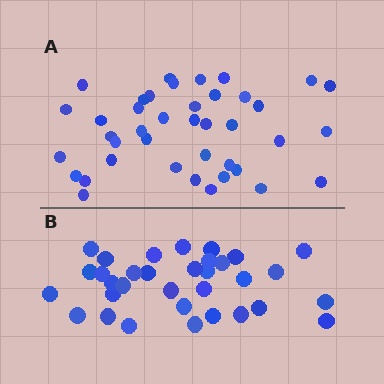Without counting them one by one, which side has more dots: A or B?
Region A (the top region) has more dots.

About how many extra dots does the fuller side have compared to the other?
Region A has roughly 8 or so more dots than region B.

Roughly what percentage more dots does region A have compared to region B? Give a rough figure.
About 20% more.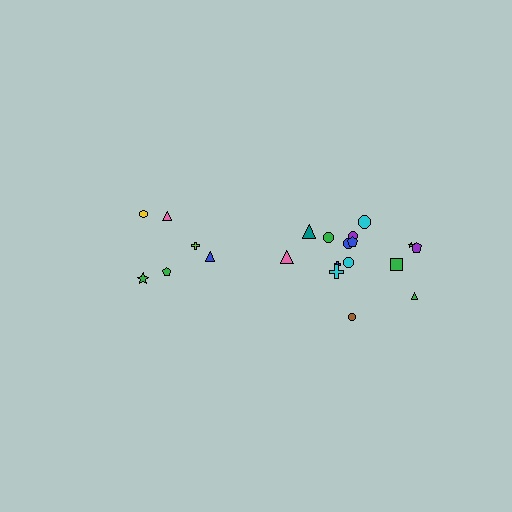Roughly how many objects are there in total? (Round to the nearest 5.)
Roughly 20 objects in total.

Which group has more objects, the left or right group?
The right group.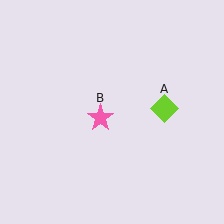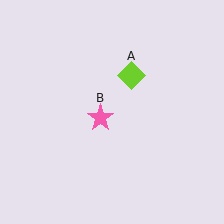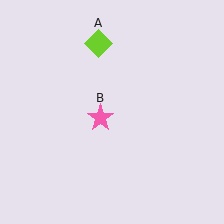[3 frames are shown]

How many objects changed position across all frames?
1 object changed position: lime diamond (object A).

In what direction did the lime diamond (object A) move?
The lime diamond (object A) moved up and to the left.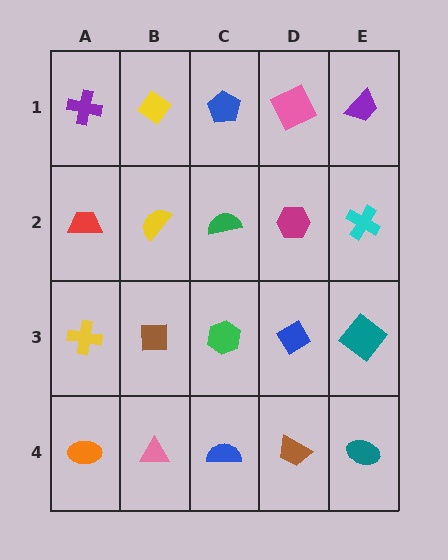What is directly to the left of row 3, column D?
A green hexagon.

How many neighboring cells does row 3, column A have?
3.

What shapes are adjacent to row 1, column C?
A green semicircle (row 2, column C), a yellow diamond (row 1, column B), a pink square (row 1, column D).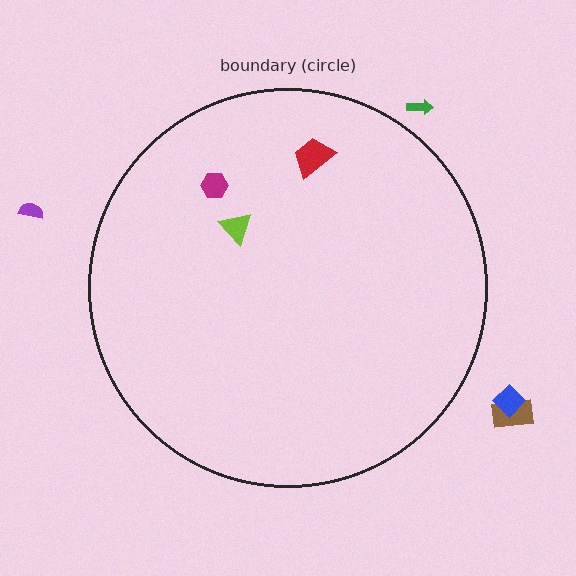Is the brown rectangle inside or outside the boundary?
Outside.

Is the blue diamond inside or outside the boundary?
Outside.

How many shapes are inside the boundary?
3 inside, 4 outside.